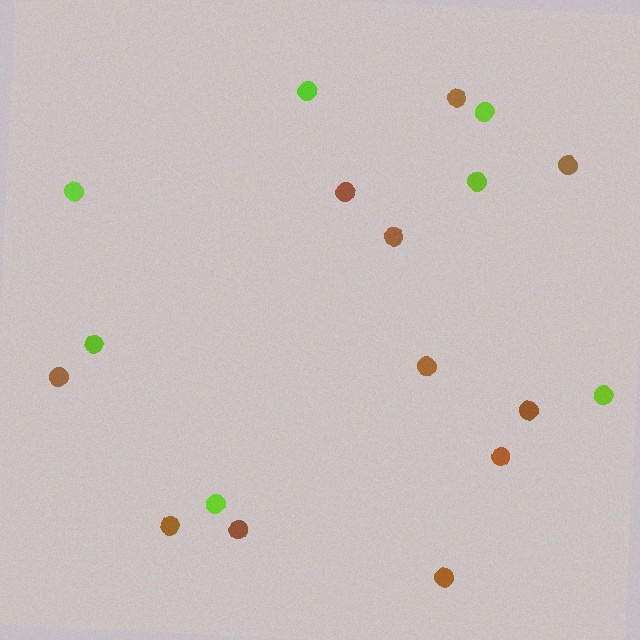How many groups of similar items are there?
There are 2 groups: one group of brown circles (11) and one group of lime circles (7).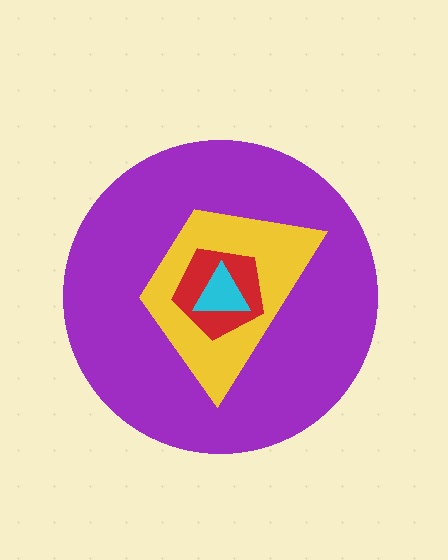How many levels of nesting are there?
4.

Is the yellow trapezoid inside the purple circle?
Yes.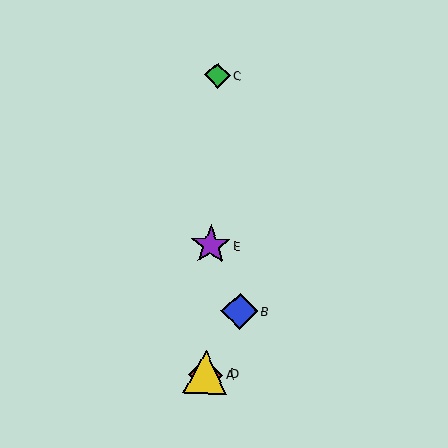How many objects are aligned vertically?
4 objects (A, C, D, E) are aligned vertically.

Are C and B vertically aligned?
No, C is at x≈218 and B is at x≈240.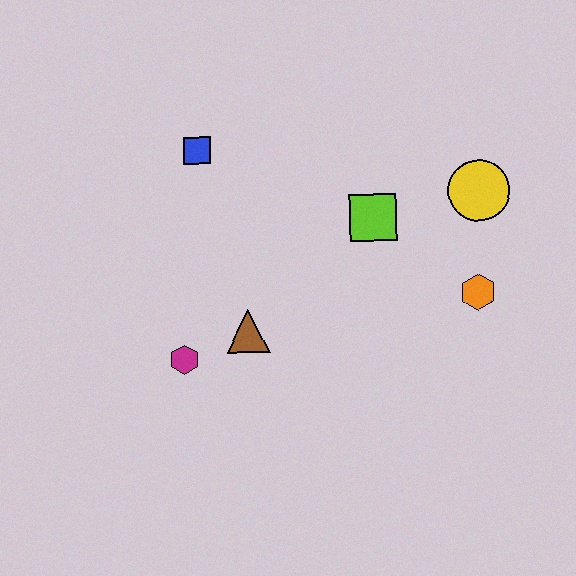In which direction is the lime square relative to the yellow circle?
The lime square is to the left of the yellow circle.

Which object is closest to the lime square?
The yellow circle is closest to the lime square.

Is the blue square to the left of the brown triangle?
Yes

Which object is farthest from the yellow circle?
The magenta hexagon is farthest from the yellow circle.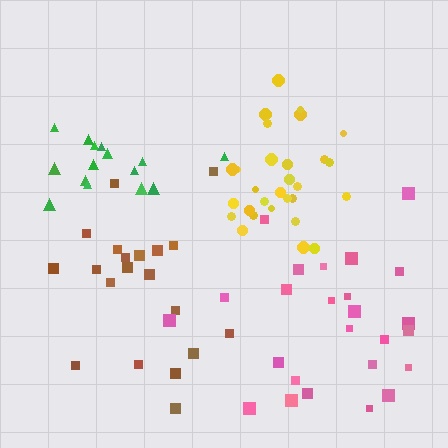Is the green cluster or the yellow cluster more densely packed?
Yellow.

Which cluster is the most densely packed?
Yellow.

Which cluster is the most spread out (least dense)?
Brown.